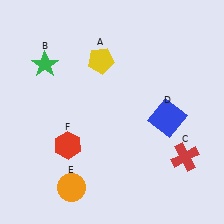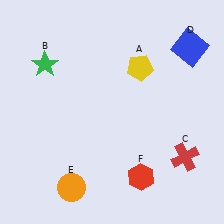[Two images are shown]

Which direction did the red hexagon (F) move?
The red hexagon (F) moved right.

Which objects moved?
The objects that moved are: the yellow pentagon (A), the blue square (D), the red hexagon (F).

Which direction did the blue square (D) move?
The blue square (D) moved up.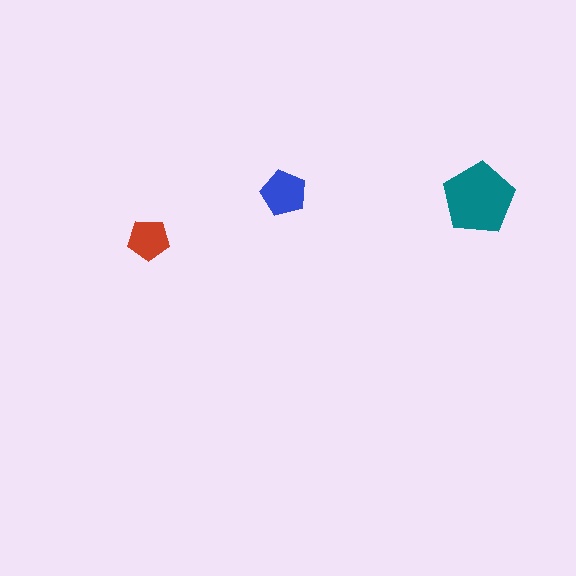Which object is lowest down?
The red pentagon is bottommost.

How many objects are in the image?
There are 3 objects in the image.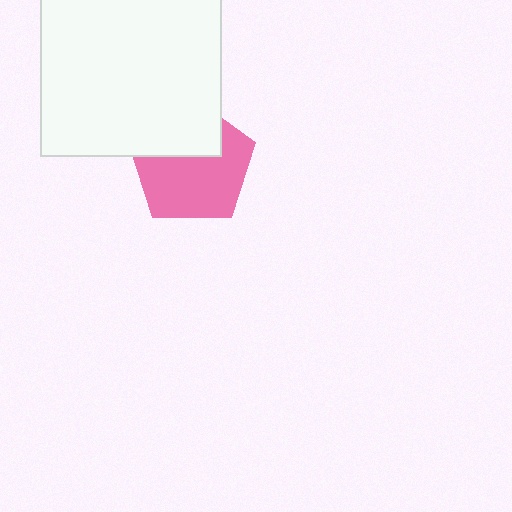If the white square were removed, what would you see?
You would see the complete pink pentagon.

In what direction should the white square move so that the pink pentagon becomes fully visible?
The white square should move up. That is the shortest direction to clear the overlap and leave the pink pentagon fully visible.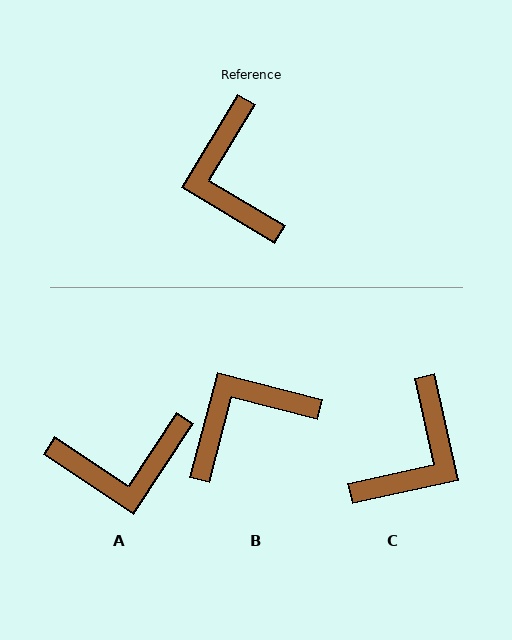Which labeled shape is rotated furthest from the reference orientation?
C, about 134 degrees away.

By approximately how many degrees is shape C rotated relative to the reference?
Approximately 134 degrees counter-clockwise.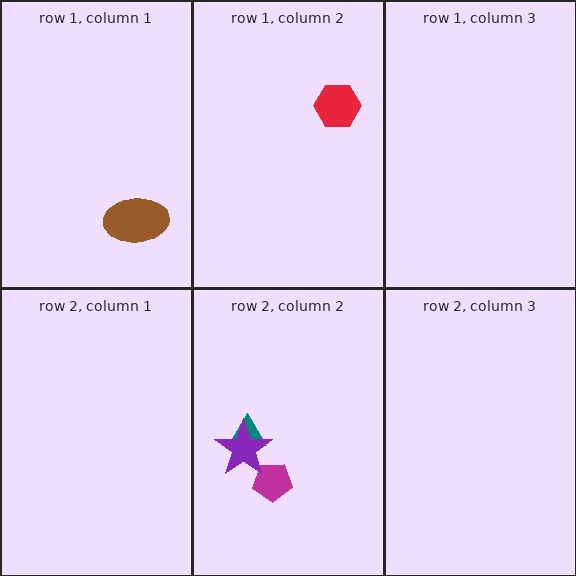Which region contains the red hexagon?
The row 1, column 2 region.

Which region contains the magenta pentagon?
The row 2, column 2 region.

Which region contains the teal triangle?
The row 2, column 2 region.